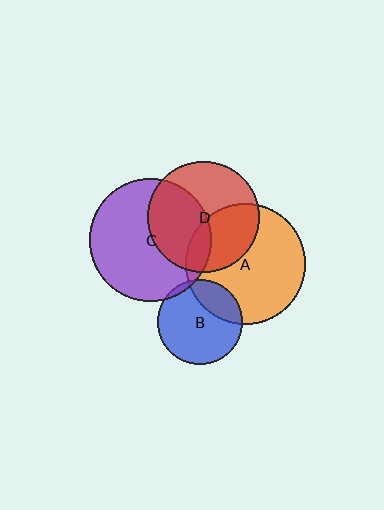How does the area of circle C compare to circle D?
Approximately 1.2 times.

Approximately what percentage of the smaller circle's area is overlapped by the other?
Approximately 10%.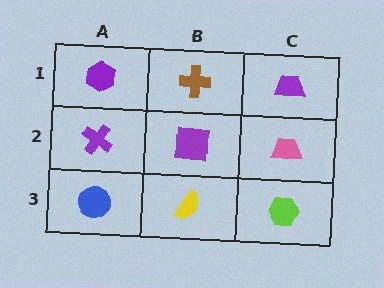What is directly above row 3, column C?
A pink trapezoid.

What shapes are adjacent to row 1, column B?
A purple square (row 2, column B), a purple hexagon (row 1, column A), a purple trapezoid (row 1, column C).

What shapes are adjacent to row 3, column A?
A purple cross (row 2, column A), a yellow semicircle (row 3, column B).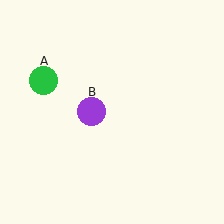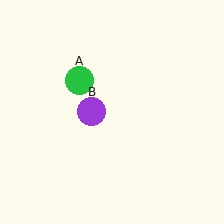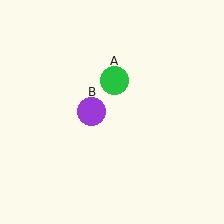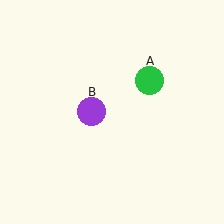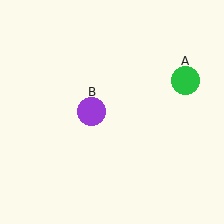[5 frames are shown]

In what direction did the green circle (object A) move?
The green circle (object A) moved right.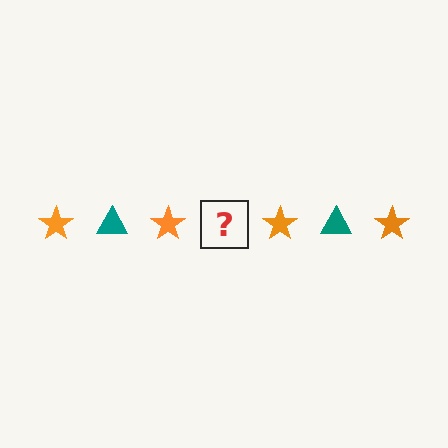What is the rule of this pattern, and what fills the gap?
The rule is that the pattern alternates between orange star and teal triangle. The gap should be filled with a teal triangle.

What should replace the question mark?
The question mark should be replaced with a teal triangle.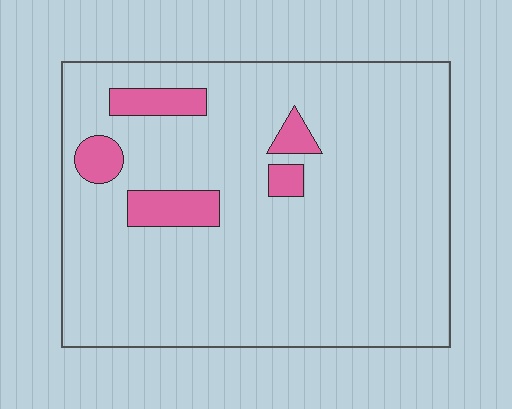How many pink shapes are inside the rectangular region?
5.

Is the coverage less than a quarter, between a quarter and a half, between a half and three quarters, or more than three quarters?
Less than a quarter.